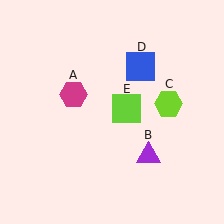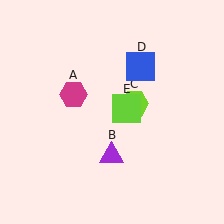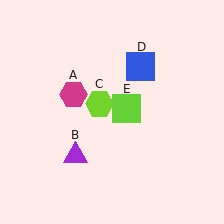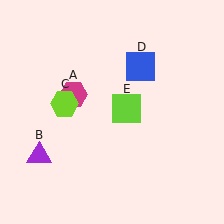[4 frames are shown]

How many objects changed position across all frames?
2 objects changed position: purple triangle (object B), lime hexagon (object C).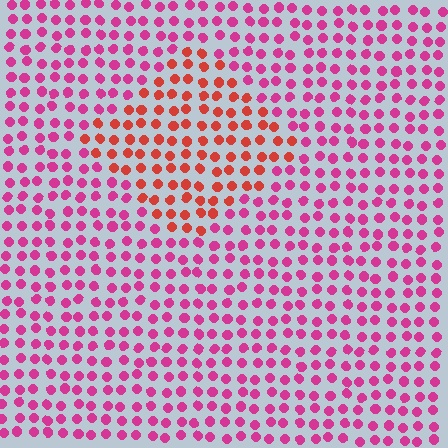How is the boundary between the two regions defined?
The boundary is defined purely by a slight shift in hue (about 39 degrees). Spacing, size, and orientation are identical on both sides.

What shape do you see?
I see a diamond.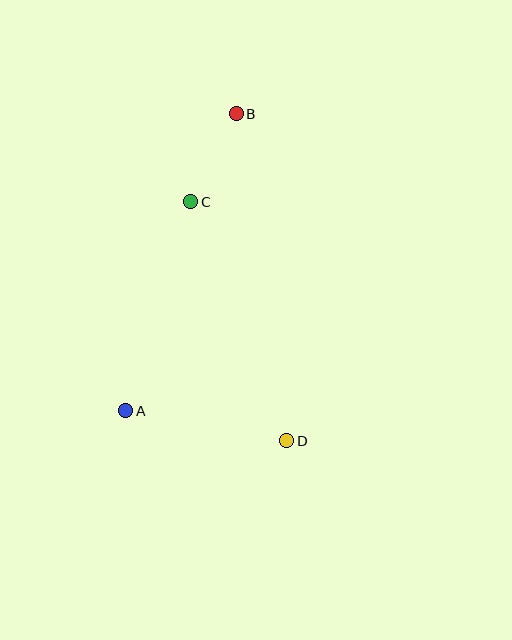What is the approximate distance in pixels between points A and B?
The distance between A and B is approximately 317 pixels.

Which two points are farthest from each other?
Points B and D are farthest from each other.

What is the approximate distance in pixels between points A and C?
The distance between A and C is approximately 219 pixels.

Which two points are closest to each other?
Points B and C are closest to each other.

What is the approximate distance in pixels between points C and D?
The distance between C and D is approximately 258 pixels.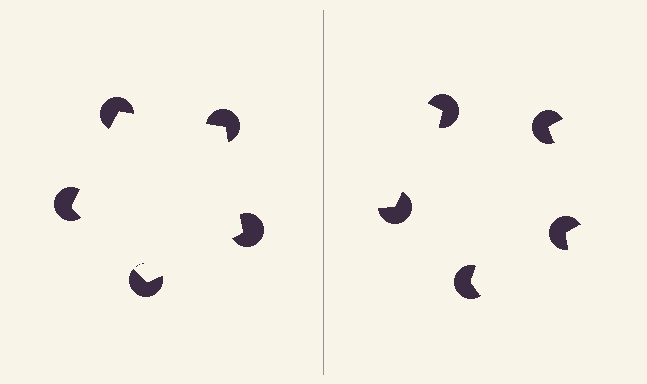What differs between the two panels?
The pac-man discs are positioned identically on both sides; only the wedge orientations differ. On the left they align to a pentagon; on the right they are misaligned.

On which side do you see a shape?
An illusory pentagon appears on the left side. On the right side the wedge cuts are rotated, so no coherent shape forms.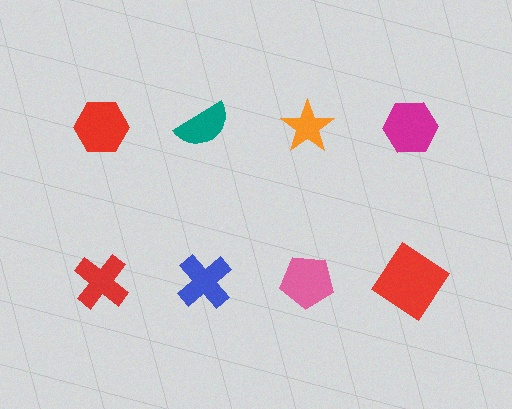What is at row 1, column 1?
A red hexagon.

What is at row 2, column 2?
A blue cross.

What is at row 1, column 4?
A magenta hexagon.